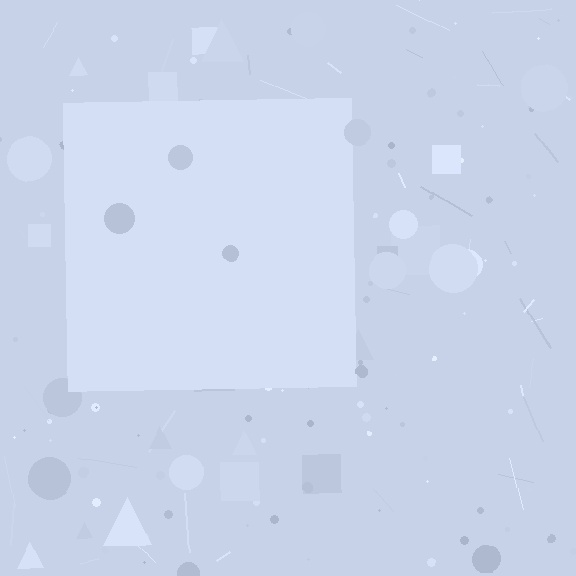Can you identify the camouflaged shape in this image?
The camouflaged shape is a square.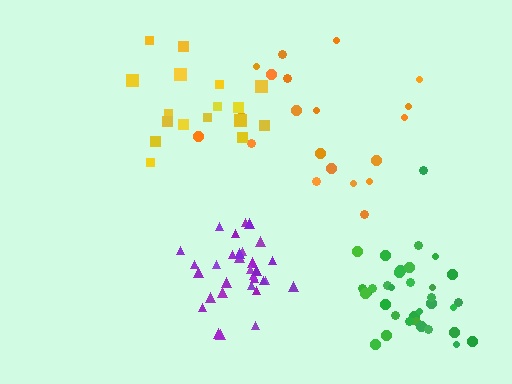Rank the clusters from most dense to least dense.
purple, green, yellow, orange.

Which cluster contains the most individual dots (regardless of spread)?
Green (34).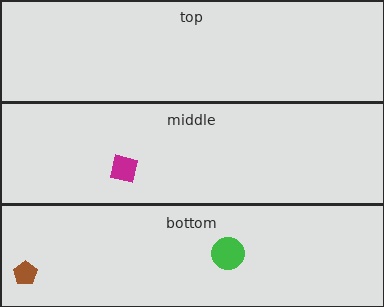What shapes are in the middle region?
The magenta square.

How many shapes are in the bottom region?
2.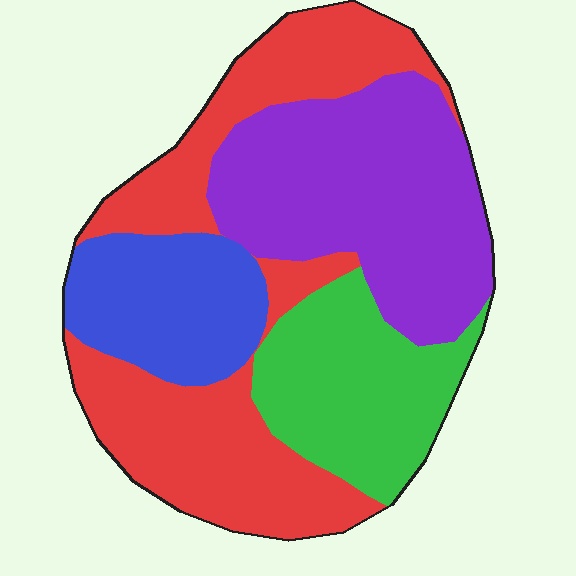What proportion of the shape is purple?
Purple takes up between a quarter and a half of the shape.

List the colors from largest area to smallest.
From largest to smallest: red, purple, green, blue.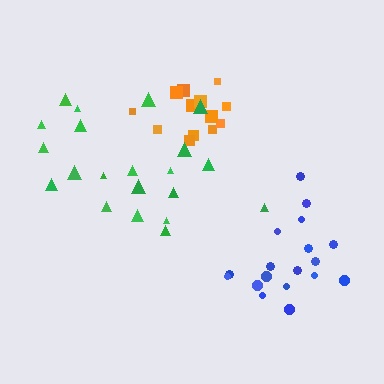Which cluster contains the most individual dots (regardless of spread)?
Green (21).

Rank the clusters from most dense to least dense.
orange, blue, green.